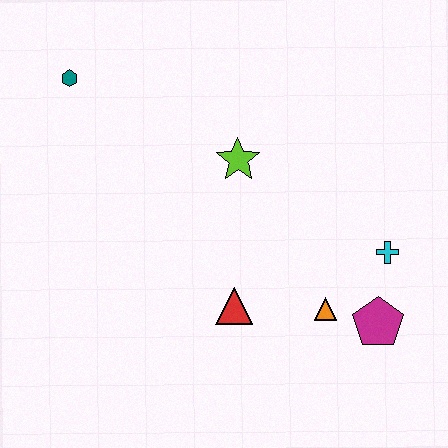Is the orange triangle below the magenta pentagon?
No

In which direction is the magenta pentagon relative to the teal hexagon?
The magenta pentagon is to the right of the teal hexagon.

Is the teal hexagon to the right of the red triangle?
No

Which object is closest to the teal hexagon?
The lime star is closest to the teal hexagon.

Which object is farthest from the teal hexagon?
The magenta pentagon is farthest from the teal hexagon.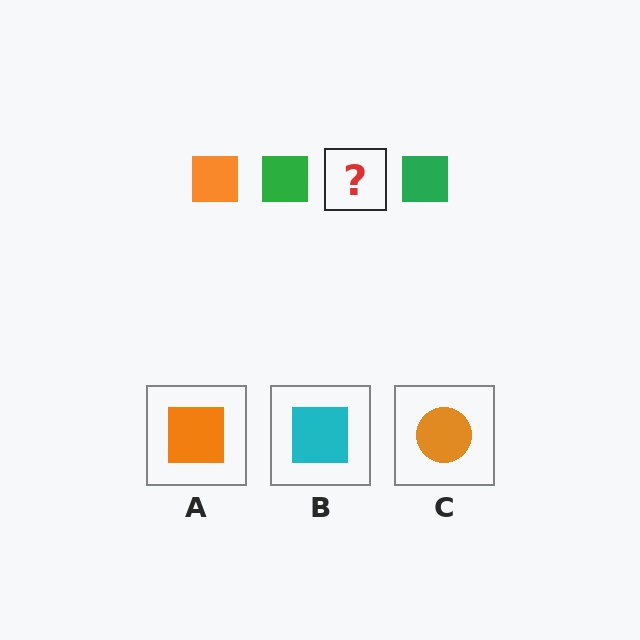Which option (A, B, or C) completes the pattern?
A.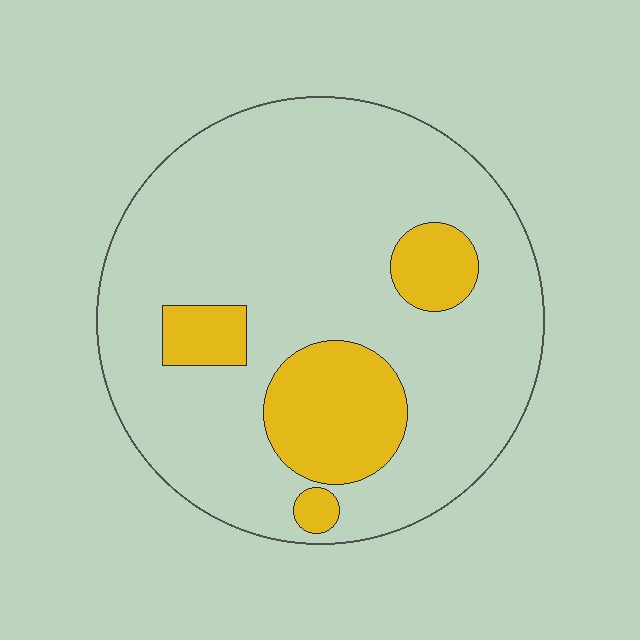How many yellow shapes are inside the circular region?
4.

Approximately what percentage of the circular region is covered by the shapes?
Approximately 20%.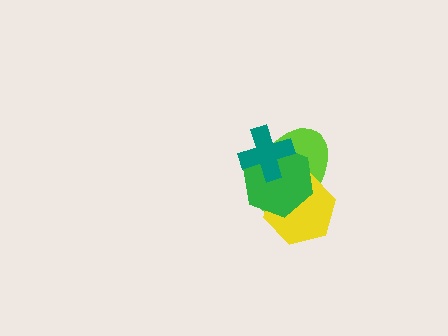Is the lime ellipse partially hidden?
Yes, it is partially covered by another shape.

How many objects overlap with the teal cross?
2 objects overlap with the teal cross.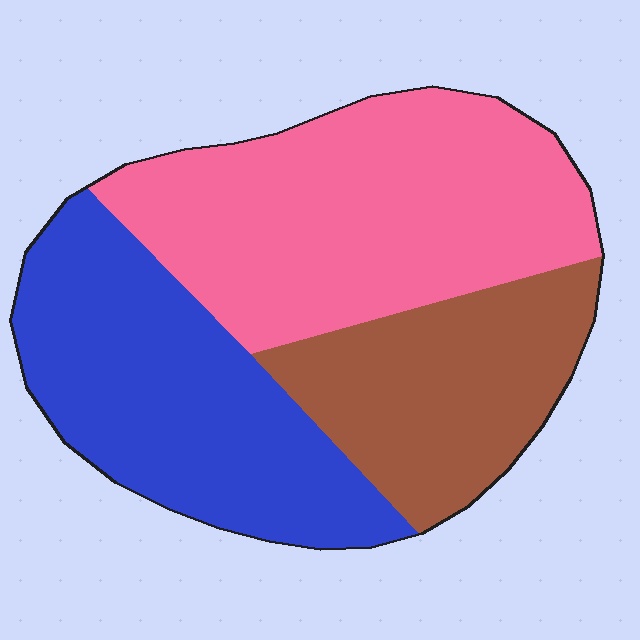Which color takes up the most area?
Pink, at roughly 40%.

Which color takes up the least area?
Brown, at roughly 25%.